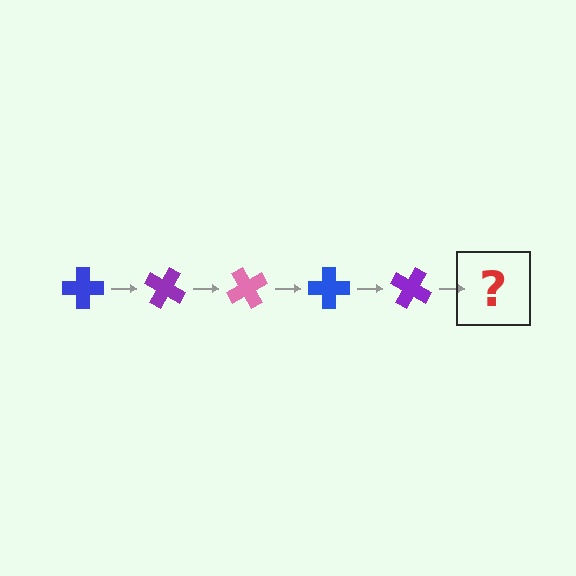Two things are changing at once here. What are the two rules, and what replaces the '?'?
The two rules are that it rotates 30 degrees each step and the color cycles through blue, purple, and pink. The '?' should be a pink cross, rotated 150 degrees from the start.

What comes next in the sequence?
The next element should be a pink cross, rotated 150 degrees from the start.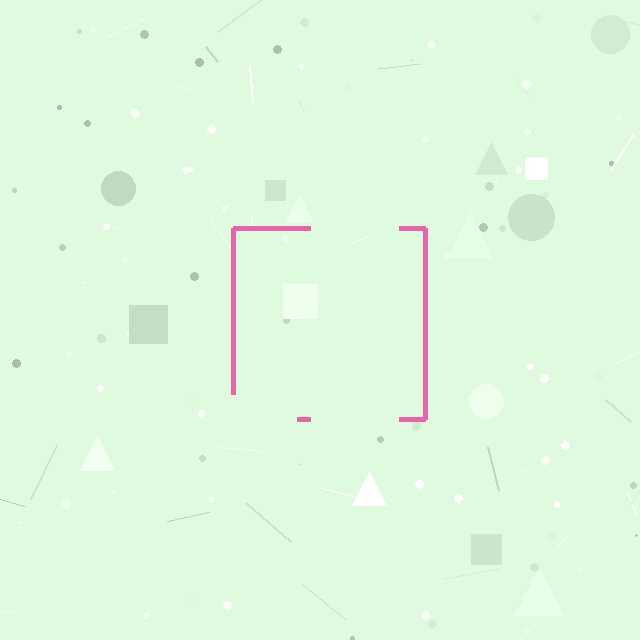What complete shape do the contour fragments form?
The contour fragments form a square.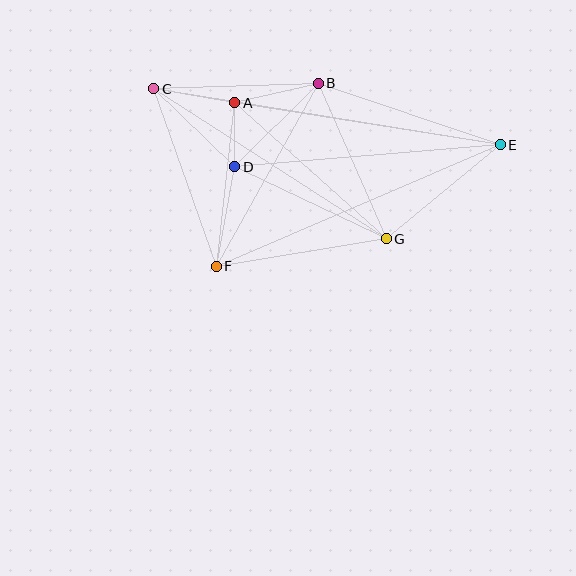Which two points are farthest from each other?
Points C and E are farthest from each other.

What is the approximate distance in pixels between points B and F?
The distance between B and F is approximately 209 pixels.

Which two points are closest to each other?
Points A and D are closest to each other.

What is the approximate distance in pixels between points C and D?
The distance between C and D is approximately 113 pixels.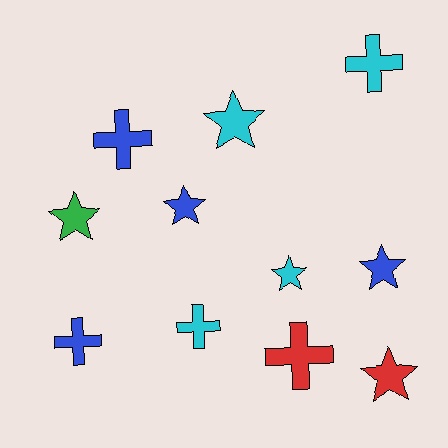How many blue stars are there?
There are 2 blue stars.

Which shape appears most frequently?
Star, with 6 objects.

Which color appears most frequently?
Blue, with 4 objects.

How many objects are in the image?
There are 11 objects.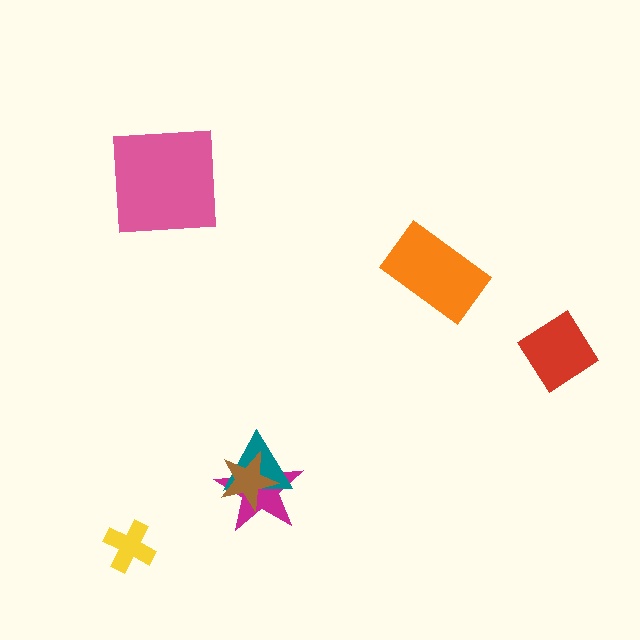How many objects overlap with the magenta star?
2 objects overlap with the magenta star.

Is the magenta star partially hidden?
Yes, it is partially covered by another shape.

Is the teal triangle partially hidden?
Yes, it is partially covered by another shape.